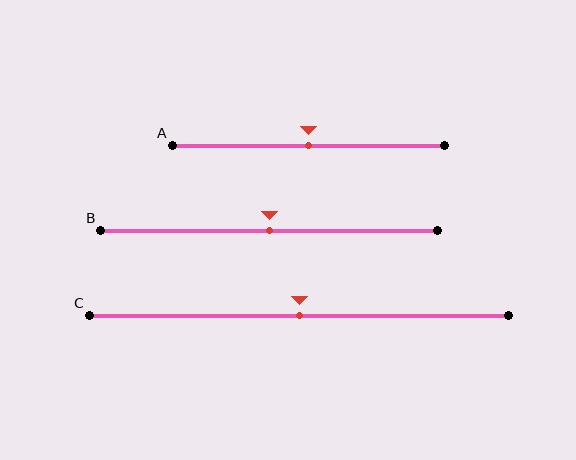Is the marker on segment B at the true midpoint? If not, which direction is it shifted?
Yes, the marker on segment B is at the true midpoint.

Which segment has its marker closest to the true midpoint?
Segment A has its marker closest to the true midpoint.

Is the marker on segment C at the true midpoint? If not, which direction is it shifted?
Yes, the marker on segment C is at the true midpoint.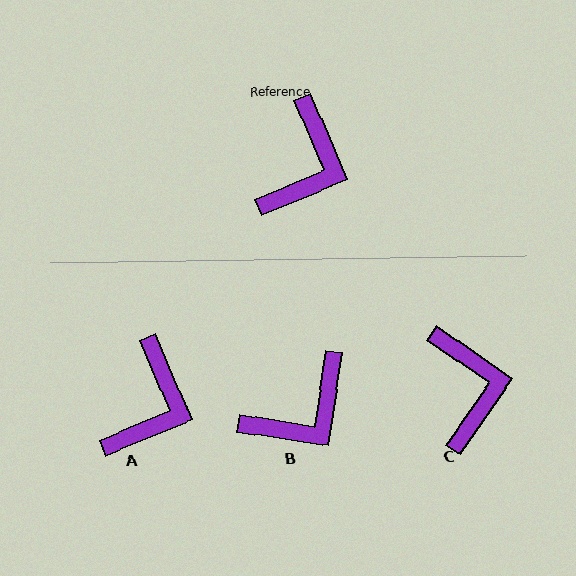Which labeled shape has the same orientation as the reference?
A.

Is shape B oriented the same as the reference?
No, it is off by about 32 degrees.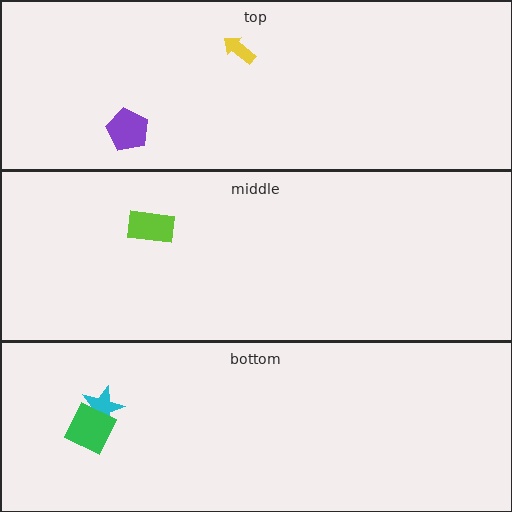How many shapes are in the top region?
2.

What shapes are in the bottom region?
The cyan star, the green diamond.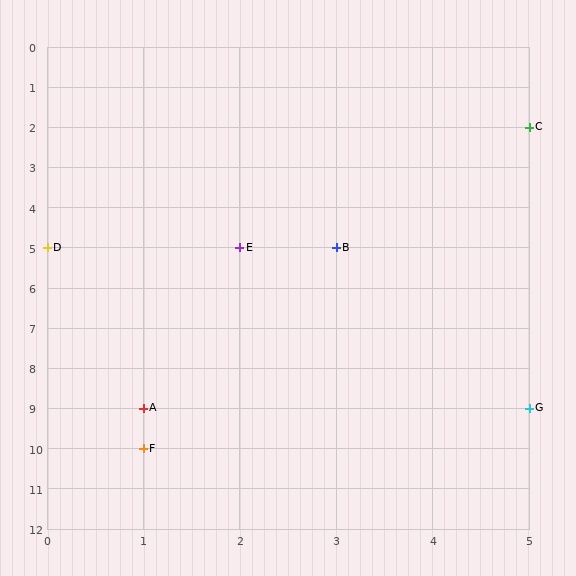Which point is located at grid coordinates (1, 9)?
Point A is at (1, 9).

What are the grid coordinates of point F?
Point F is at grid coordinates (1, 10).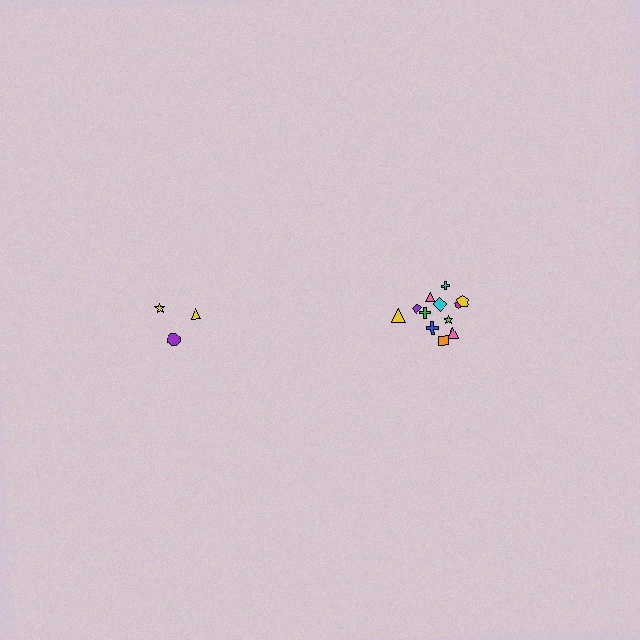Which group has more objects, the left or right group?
The right group.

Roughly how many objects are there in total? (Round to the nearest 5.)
Roughly 15 objects in total.